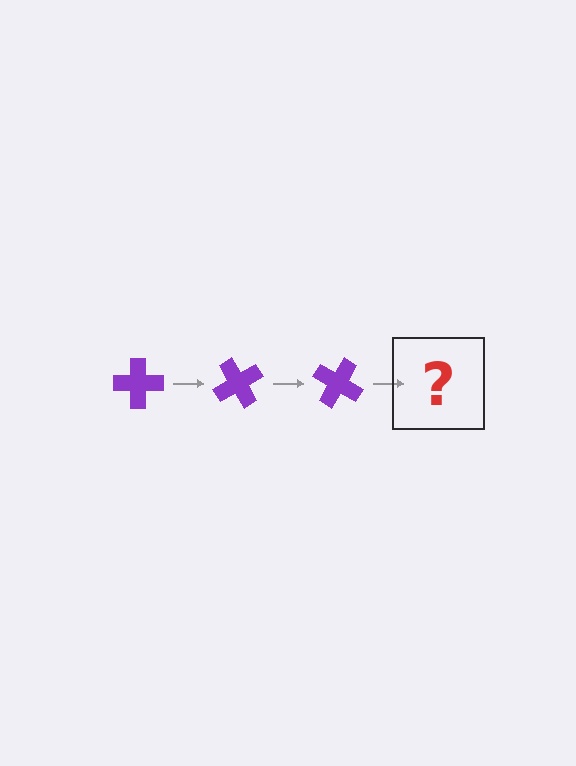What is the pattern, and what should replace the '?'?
The pattern is that the cross rotates 60 degrees each step. The '?' should be a purple cross rotated 180 degrees.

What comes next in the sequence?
The next element should be a purple cross rotated 180 degrees.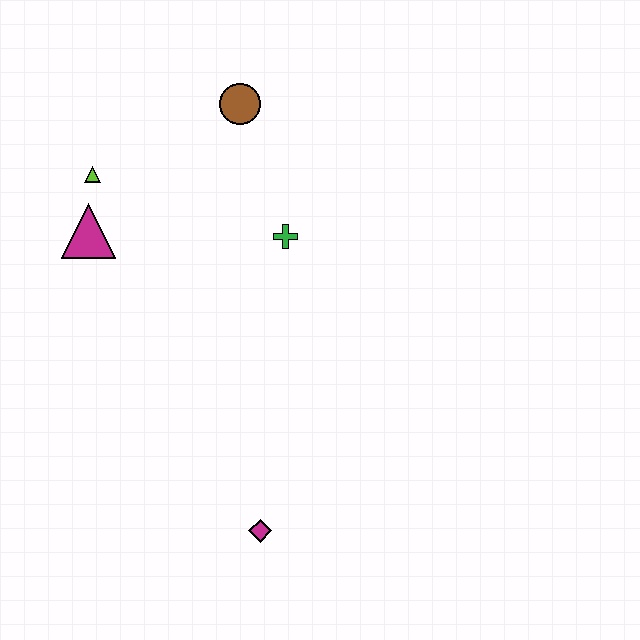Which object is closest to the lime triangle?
The magenta triangle is closest to the lime triangle.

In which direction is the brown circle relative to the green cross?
The brown circle is above the green cross.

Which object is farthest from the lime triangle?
The magenta diamond is farthest from the lime triangle.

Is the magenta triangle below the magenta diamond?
No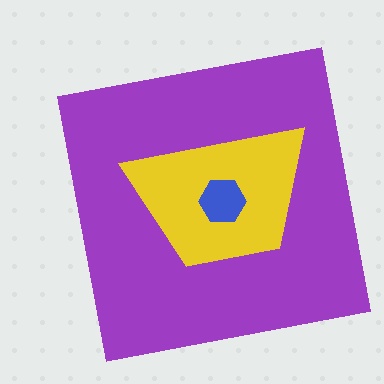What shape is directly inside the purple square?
The yellow trapezoid.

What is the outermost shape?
The purple square.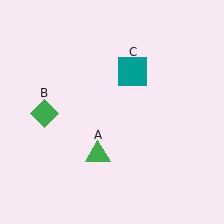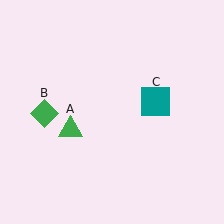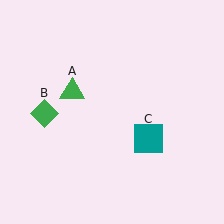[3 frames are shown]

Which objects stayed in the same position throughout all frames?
Green diamond (object B) remained stationary.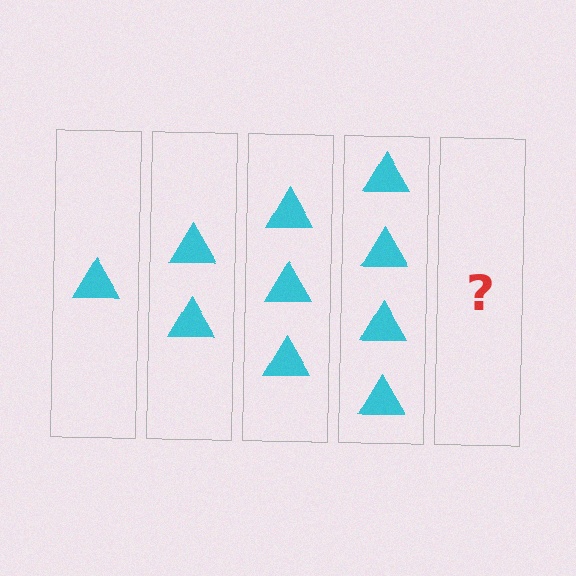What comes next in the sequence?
The next element should be 5 triangles.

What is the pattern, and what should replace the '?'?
The pattern is that each step adds one more triangle. The '?' should be 5 triangles.